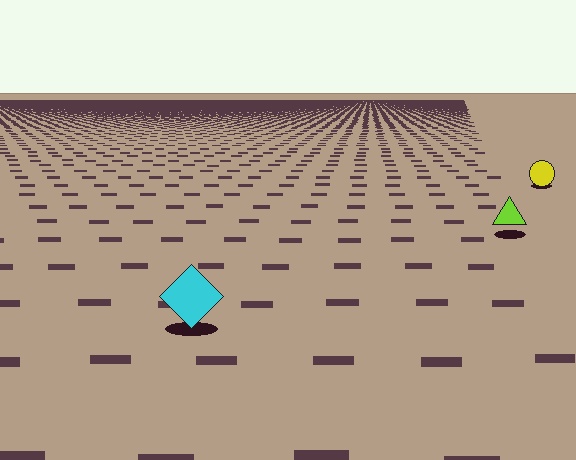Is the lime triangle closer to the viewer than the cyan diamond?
No. The cyan diamond is closer — you can tell from the texture gradient: the ground texture is coarser near it.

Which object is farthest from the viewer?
The yellow circle is farthest from the viewer. It appears smaller and the ground texture around it is denser.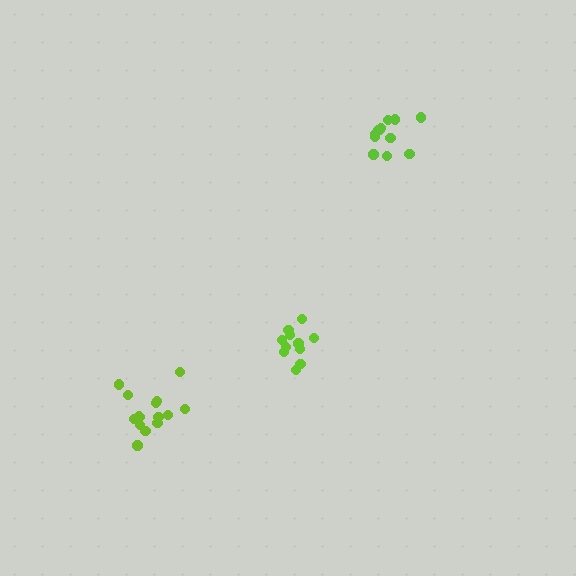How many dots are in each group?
Group 1: 12 dots, Group 2: 15 dots, Group 3: 11 dots (38 total).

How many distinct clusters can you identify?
There are 3 distinct clusters.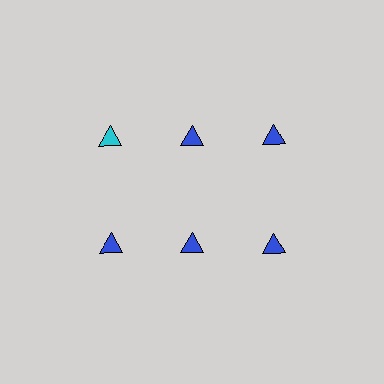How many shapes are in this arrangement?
There are 6 shapes arranged in a grid pattern.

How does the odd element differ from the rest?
It has a different color: cyan instead of blue.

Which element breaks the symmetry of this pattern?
The cyan triangle in the top row, leftmost column breaks the symmetry. All other shapes are blue triangles.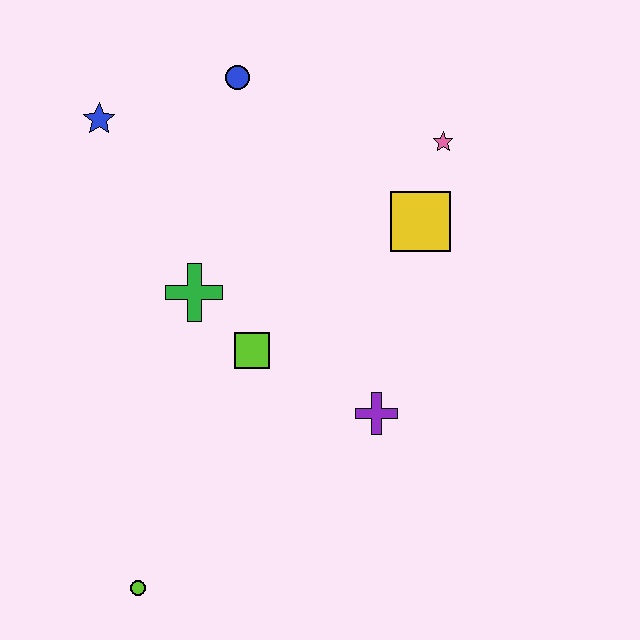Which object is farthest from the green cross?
The lime circle is farthest from the green cross.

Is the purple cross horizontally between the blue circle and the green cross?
No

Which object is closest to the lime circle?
The lime square is closest to the lime circle.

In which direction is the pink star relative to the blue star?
The pink star is to the right of the blue star.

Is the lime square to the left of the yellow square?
Yes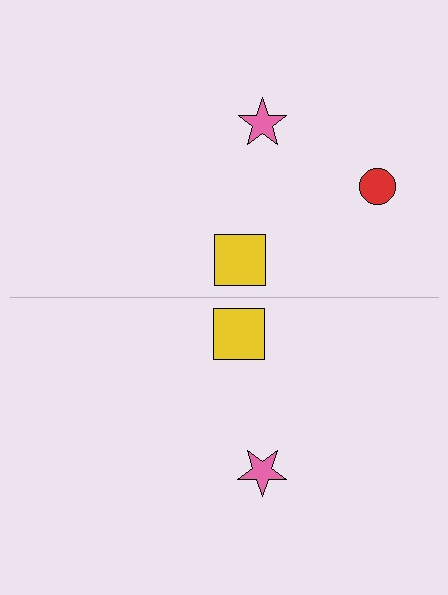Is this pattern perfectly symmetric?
No, the pattern is not perfectly symmetric. A red circle is missing from the bottom side.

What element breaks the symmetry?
A red circle is missing from the bottom side.